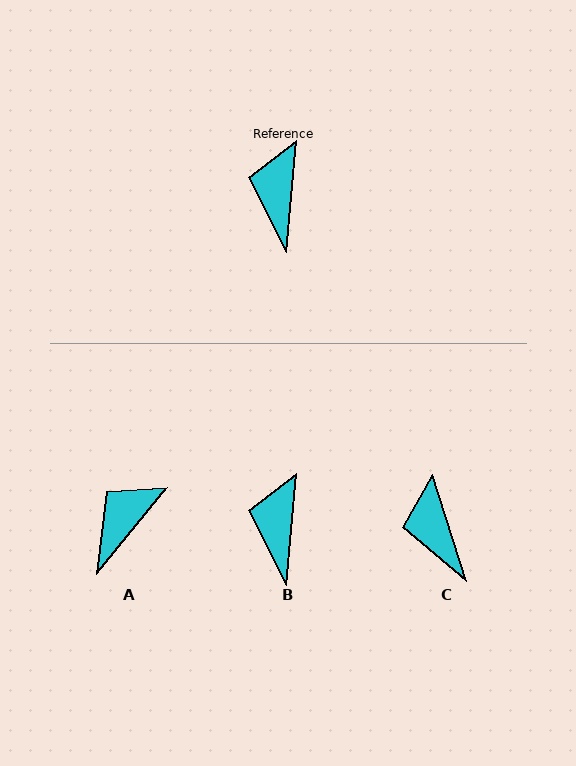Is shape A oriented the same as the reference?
No, it is off by about 34 degrees.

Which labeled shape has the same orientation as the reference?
B.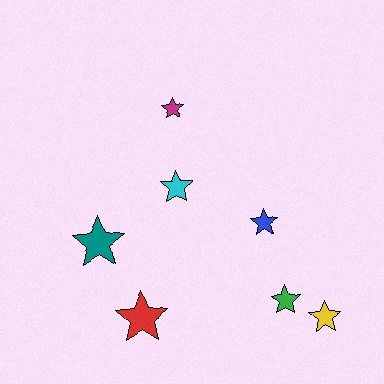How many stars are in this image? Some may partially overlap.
There are 7 stars.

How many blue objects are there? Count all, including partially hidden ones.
There is 1 blue object.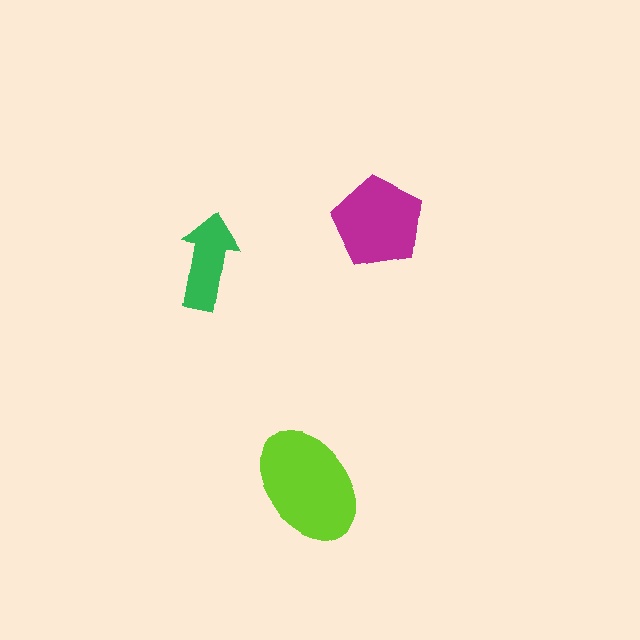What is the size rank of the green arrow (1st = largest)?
3rd.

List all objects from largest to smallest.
The lime ellipse, the magenta pentagon, the green arrow.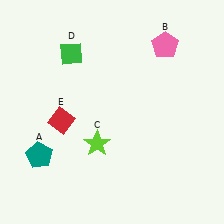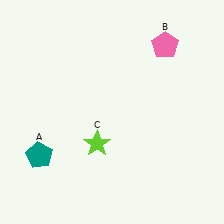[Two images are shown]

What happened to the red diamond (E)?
The red diamond (E) was removed in Image 2. It was in the bottom-left area of Image 1.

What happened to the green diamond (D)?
The green diamond (D) was removed in Image 2. It was in the top-left area of Image 1.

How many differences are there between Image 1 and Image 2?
There are 2 differences between the two images.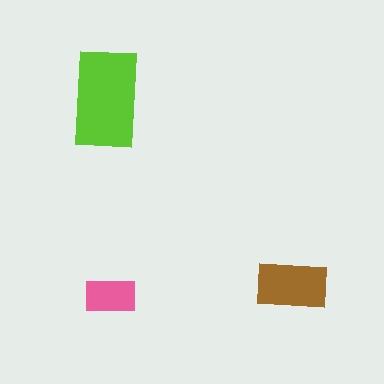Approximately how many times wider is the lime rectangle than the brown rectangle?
About 1.5 times wider.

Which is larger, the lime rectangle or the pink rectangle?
The lime one.